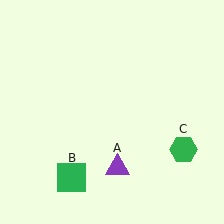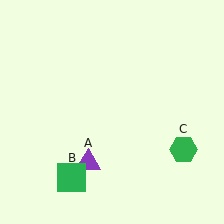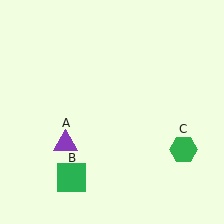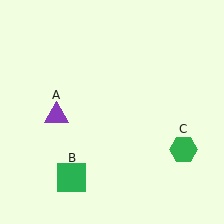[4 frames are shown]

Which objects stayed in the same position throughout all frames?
Green square (object B) and green hexagon (object C) remained stationary.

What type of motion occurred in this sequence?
The purple triangle (object A) rotated clockwise around the center of the scene.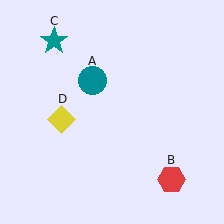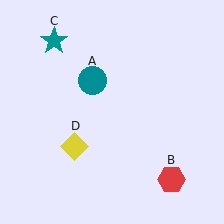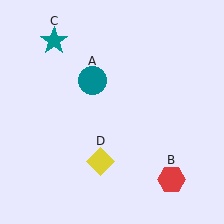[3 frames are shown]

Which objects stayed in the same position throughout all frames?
Teal circle (object A) and red hexagon (object B) and teal star (object C) remained stationary.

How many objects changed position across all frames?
1 object changed position: yellow diamond (object D).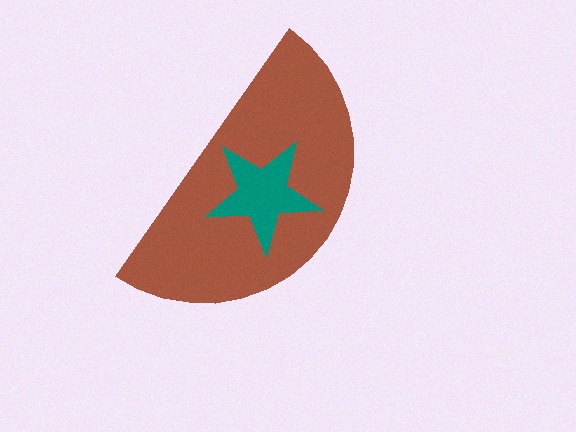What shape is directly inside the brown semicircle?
The teal star.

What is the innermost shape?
The teal star.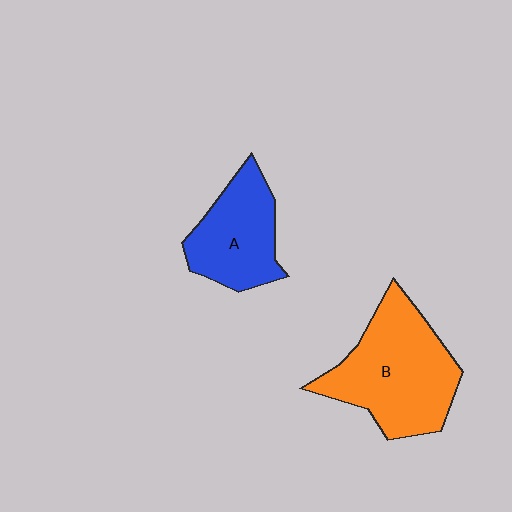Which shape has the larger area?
Shape B (orange).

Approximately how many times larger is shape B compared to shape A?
Approximately 1.5 times.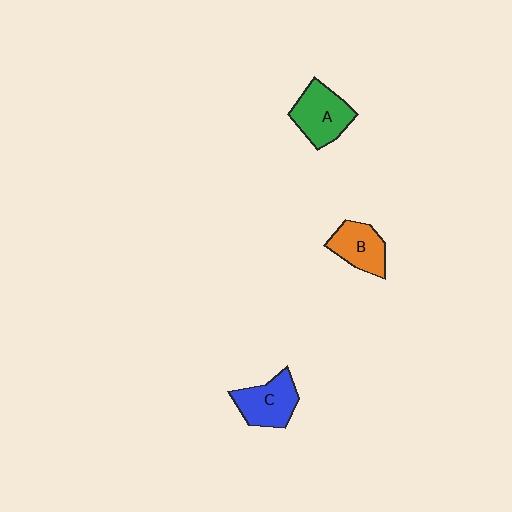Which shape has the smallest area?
Shape B (orange).